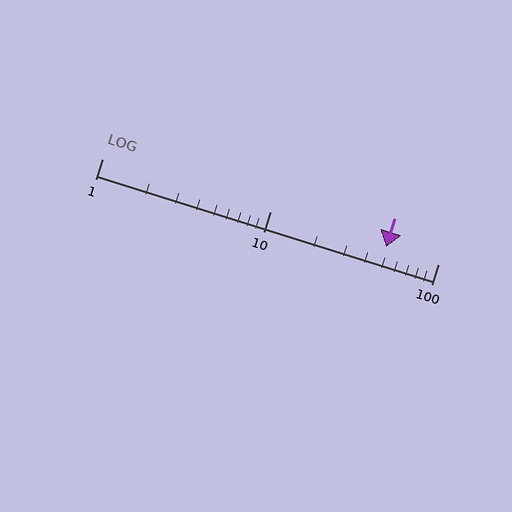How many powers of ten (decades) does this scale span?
The scale spans 2 decades, from 1 to 100.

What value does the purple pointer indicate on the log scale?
The pointer indicates approximately 49.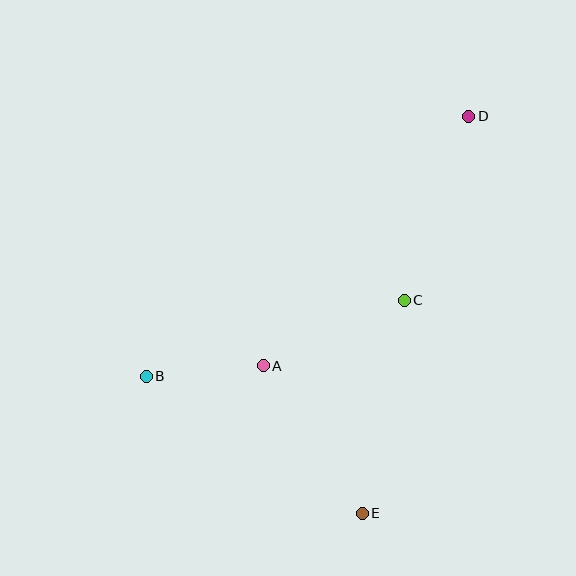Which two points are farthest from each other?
Points B and D are farthest from each other.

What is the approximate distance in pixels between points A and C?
The distance between A and C is approximately 156 pixels.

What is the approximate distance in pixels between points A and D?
The distance between A and D is approximately 323 pixels.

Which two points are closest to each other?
Points A and B are closest to each other.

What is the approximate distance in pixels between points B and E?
The distance between B and E is approximately 256 pixels.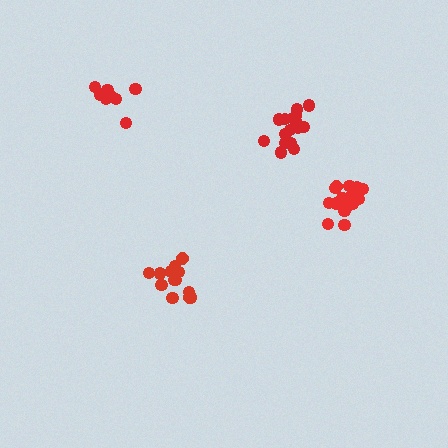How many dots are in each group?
Group 1: 13 dots, Group 2: 13 dots, Group 3: 17 dots, Group 4: 16 dots (59 total).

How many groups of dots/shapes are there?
There are 4 groups.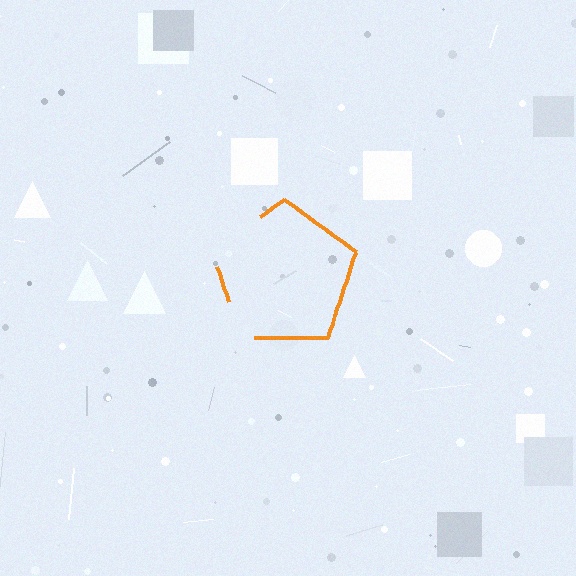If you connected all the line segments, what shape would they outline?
They would outline a pentagon.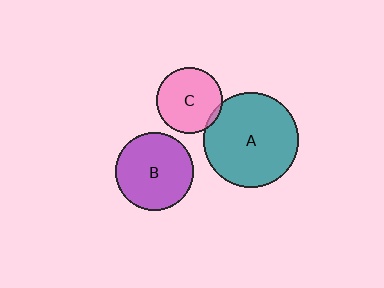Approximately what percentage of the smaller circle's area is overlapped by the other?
Approximately 5%.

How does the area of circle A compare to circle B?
Approximately 1.5 times.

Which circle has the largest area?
Circle A (teal).